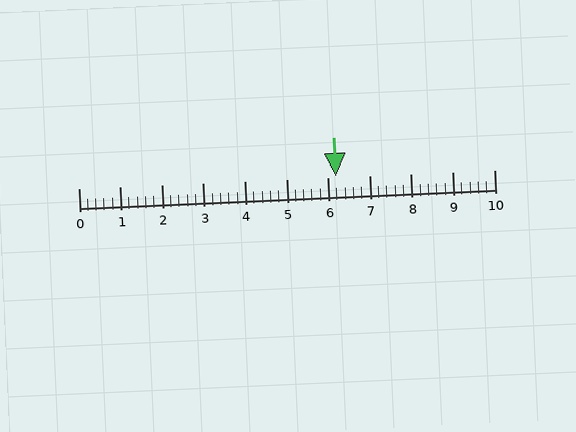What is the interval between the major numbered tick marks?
The major tick marks are spaced 1 units apart.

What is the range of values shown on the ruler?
The ruler shows values from 0 to 10.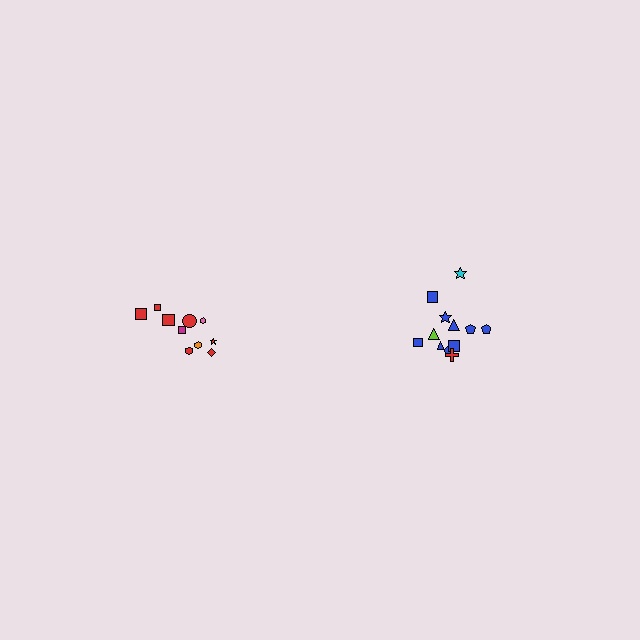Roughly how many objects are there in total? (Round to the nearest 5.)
Roughly 20 objects in total.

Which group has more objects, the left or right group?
The right group.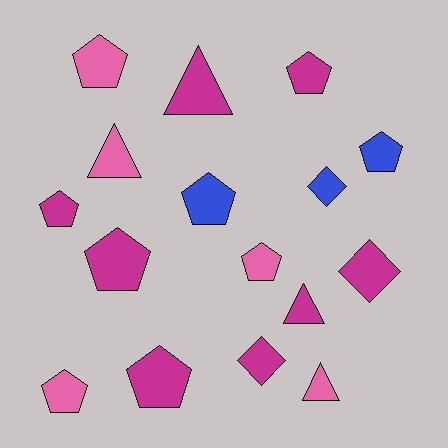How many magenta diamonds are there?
There are 2 magenta diamonds.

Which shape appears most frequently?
Pentagon, with 9 objects.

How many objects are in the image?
There are 16 objects.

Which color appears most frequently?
Magenta, with 8 objects.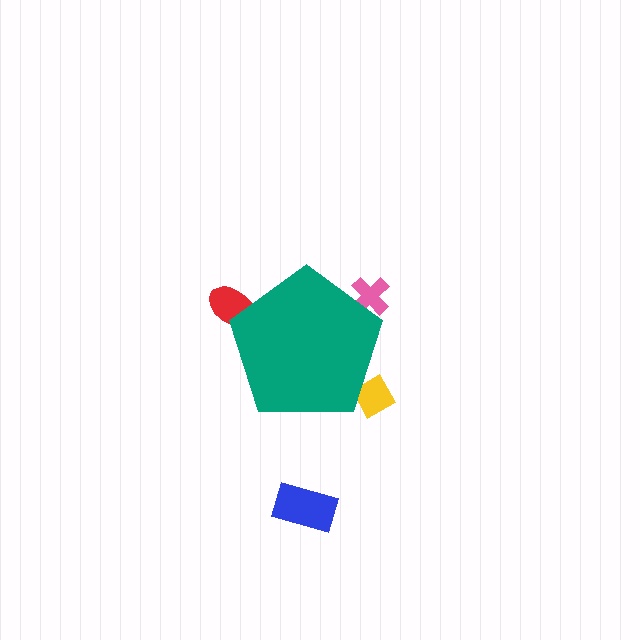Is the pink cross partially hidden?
Yes, the pink cross is partially hidden behind the teal pentagon.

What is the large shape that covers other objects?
A teal pentagon.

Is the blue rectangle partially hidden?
No, the blue rectangle is fully visible.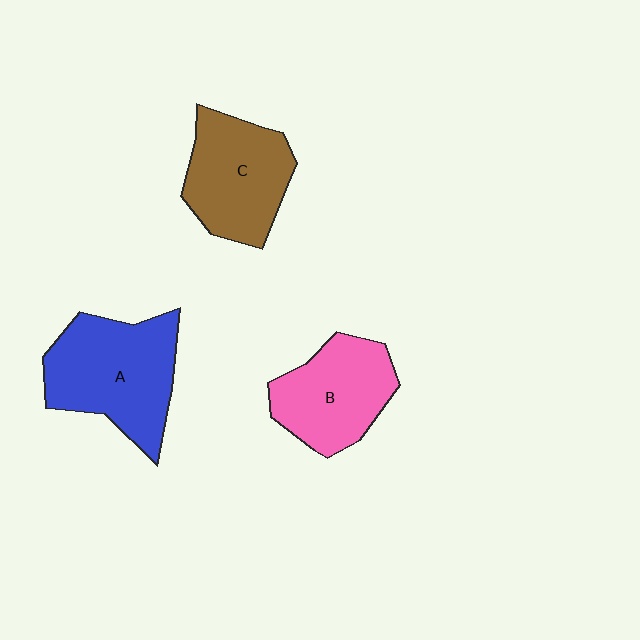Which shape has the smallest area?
Shape B (pink).